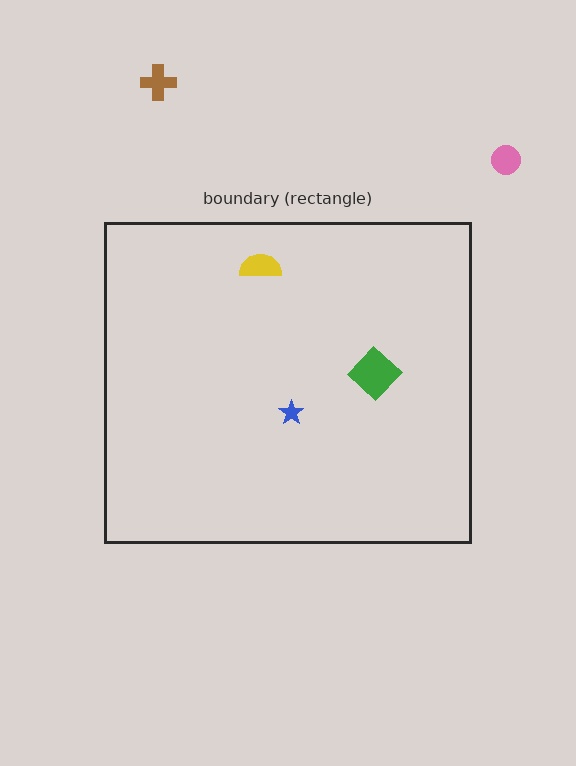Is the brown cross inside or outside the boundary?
Outside.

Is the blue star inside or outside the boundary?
Inside.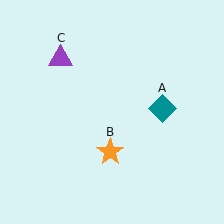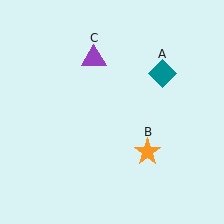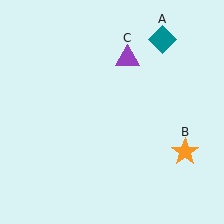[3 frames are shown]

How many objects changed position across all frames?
3 objects changed position: teal diamond (object A), orange star (object B), purple triangle (object C).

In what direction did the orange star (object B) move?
The orange star (object B) moved right.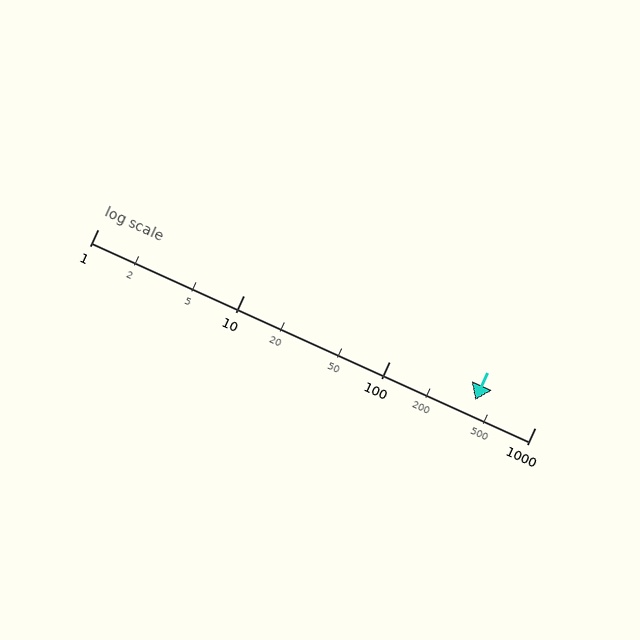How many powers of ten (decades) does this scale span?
The scale spans 3 decades, from 1 to 1000.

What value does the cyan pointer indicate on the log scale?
The pointer indicates approximately 390.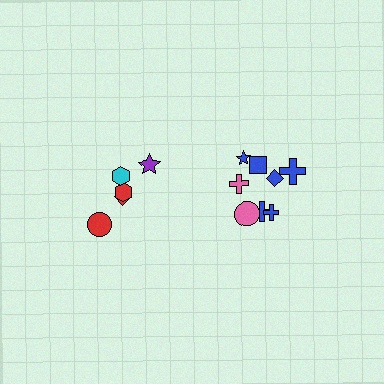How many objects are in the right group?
There are 8 objects.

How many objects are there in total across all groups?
There are 13 objects.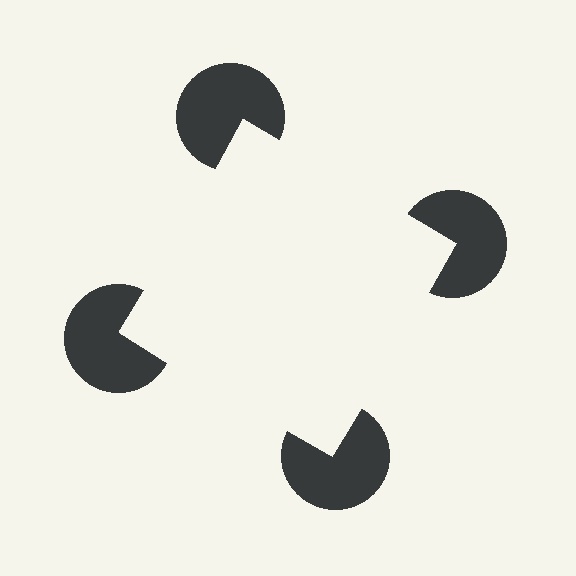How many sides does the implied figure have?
4 sides.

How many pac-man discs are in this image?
There are 4 — one at each vertex of the illusory square.